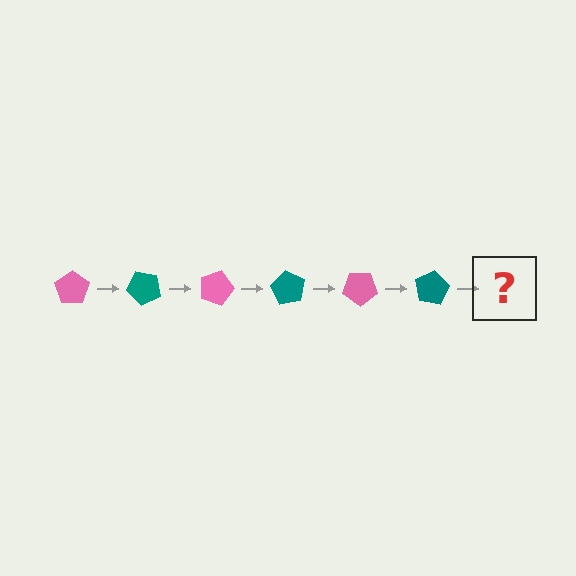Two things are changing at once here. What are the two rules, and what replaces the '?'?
The two rules are that it rotates 45 degrees each step and the color cycles through pink and teal. The '?' should be a pink pentagon, rotated 270 degrees from the start.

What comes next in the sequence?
The next element should be a pink pentagon, rotated 270 degrees from the start.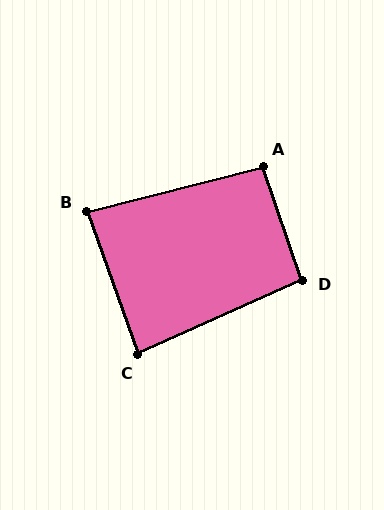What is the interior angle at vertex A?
Approximately 95 degrees (approximately right).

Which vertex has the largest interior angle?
D, at approximately 95 degrees.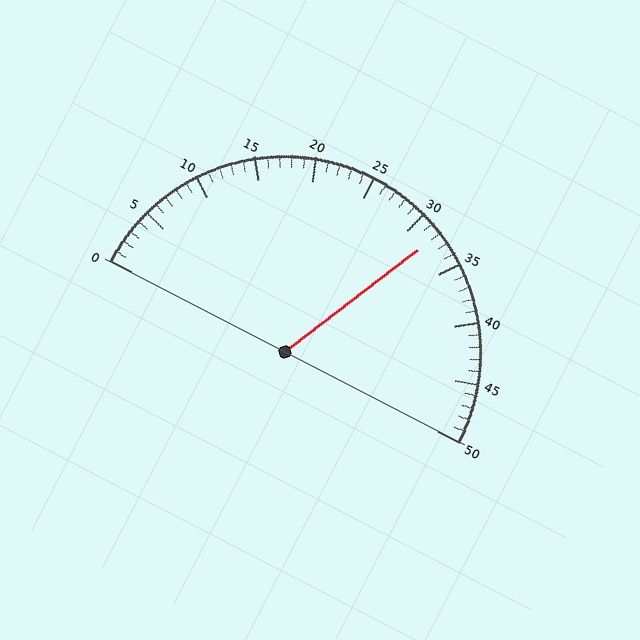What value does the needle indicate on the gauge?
The needle indicates approximately 32.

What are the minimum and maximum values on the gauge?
The gauge ranges from 0 to 50.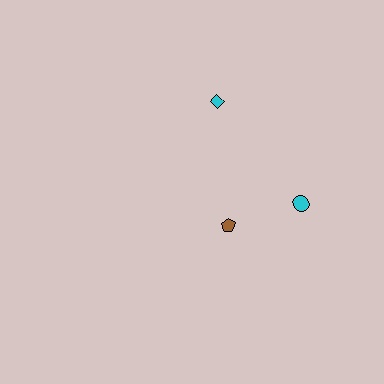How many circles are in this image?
There is 1 circle.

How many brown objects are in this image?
There is 1 brown object.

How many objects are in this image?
There are 3 objects.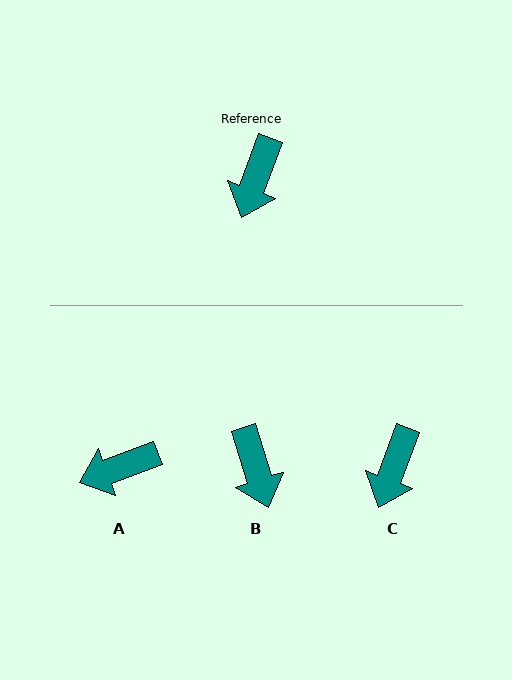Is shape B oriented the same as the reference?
No, it is off by about 38 degrees.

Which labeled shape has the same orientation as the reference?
C.